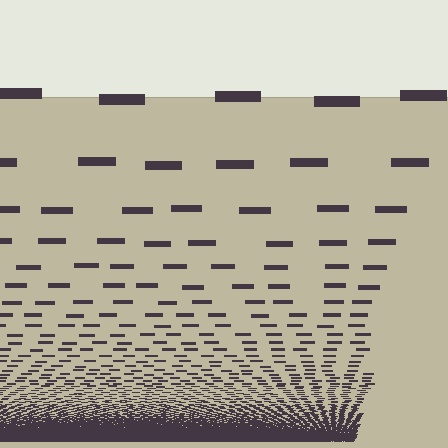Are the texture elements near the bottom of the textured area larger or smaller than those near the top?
Smaller. The gradient is inverted — elements near the bottom are smaller and denser.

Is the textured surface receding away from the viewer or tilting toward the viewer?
The surface appears to tilt toward the viewer. Texture elements get larger and sparser toward the top.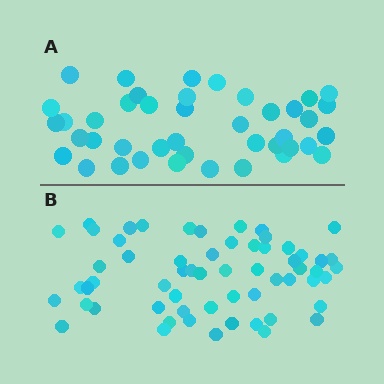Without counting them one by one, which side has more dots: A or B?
Region B (the bottom region) has more dots.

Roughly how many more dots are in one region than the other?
Region B has approximately 20 more dots than region A.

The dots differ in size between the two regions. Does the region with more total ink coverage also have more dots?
No. Region A has more total ink coverage because its dots are larger, but region B actually contains more individual dots. Total area can be misleading — the number of items is what matters here.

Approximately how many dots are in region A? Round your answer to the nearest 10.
About 40 dots. (The exact count is 42, which rounds to 40.)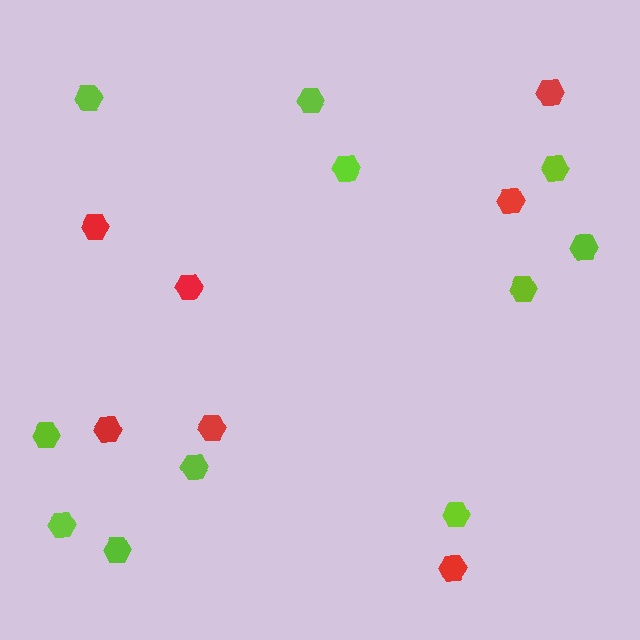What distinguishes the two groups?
There are 2 groups: one group of red hexagons (7) and one group of lime hexagons (11).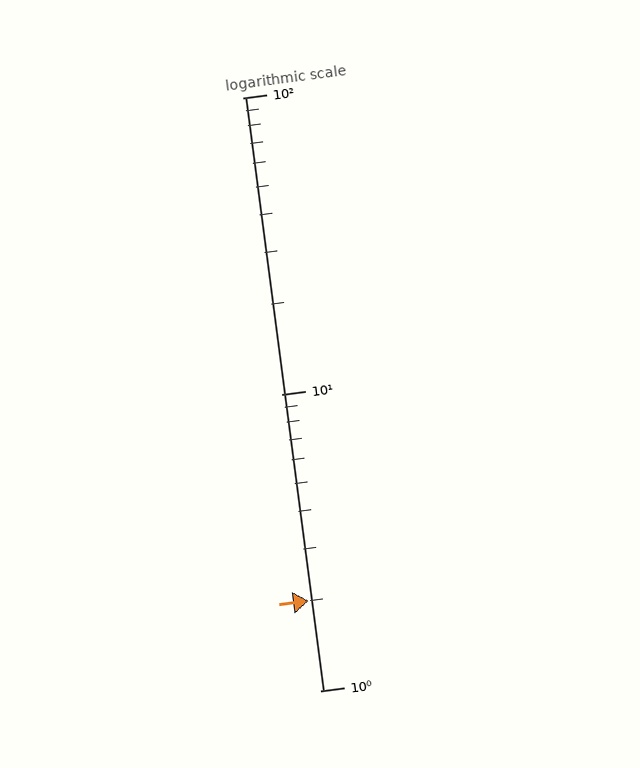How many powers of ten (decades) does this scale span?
The scale spans 2 decades, from 1 to 100.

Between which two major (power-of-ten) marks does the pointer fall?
The pointer is between 1 and 10.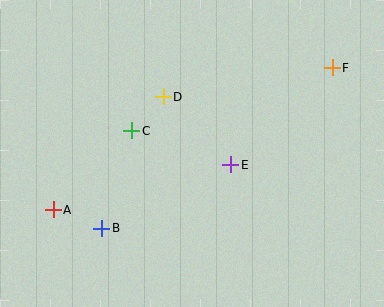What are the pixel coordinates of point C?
Point C is at (132, 131).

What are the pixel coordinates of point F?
Point F is at (332, 68).